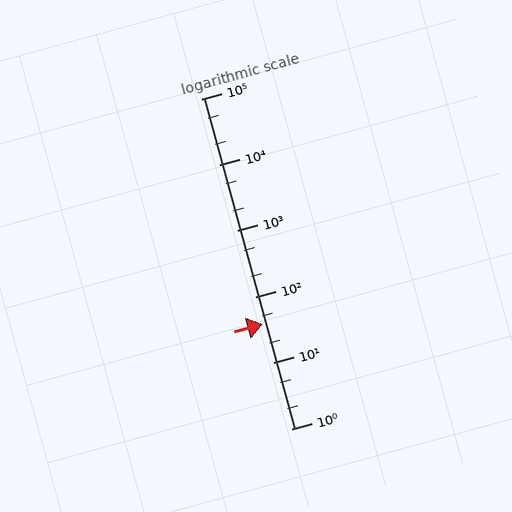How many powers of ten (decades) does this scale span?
The scale spans 5 decades, from 1 to 100000.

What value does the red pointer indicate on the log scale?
The pointer indicates approximately 38.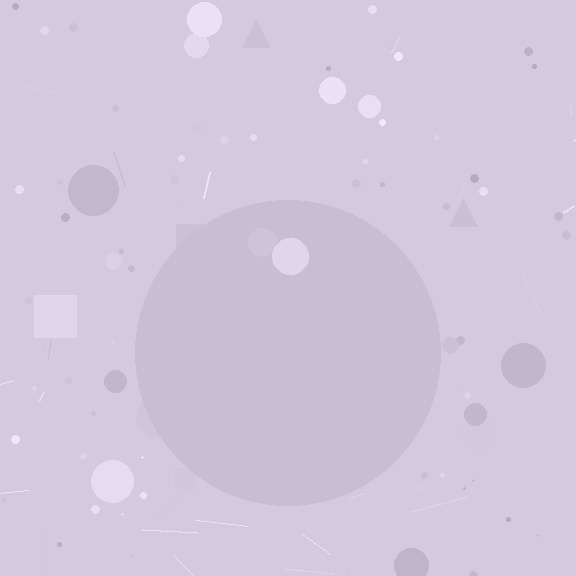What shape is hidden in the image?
A circle is hidden in the image.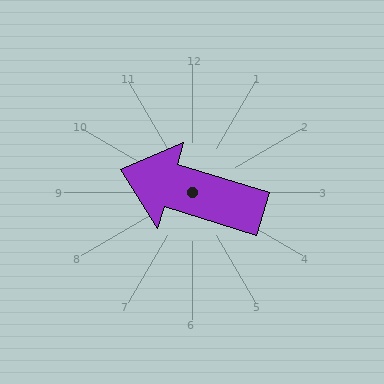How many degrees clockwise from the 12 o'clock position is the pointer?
Approximately 287 degrees.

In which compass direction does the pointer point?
West.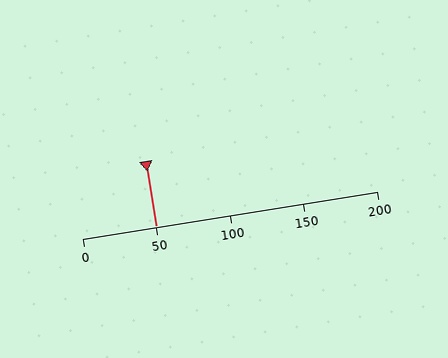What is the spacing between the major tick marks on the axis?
The major ticks are spaced 50 apart.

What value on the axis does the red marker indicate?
The marker indicates approximately 50.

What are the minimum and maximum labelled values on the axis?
The axis runs from 0 to 200.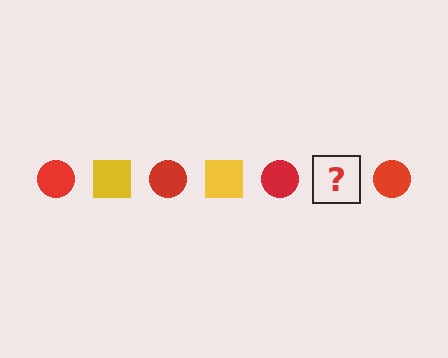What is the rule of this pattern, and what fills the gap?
The rule is that the pattern alternates between red circle and yellow square. The gap should be filled with a yellow square.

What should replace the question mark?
The question mark should be replaced with a yellow square.